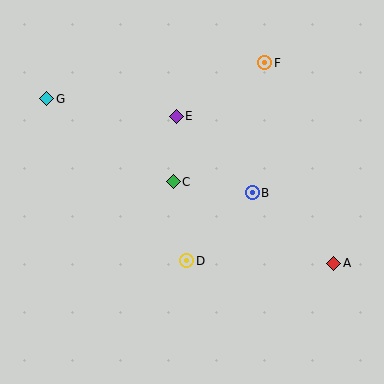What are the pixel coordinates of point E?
Point E is at (176, 116).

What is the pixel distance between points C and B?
The distance between C and B is 80 pixels.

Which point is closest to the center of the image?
Point C at (173, 182) is closest to the center.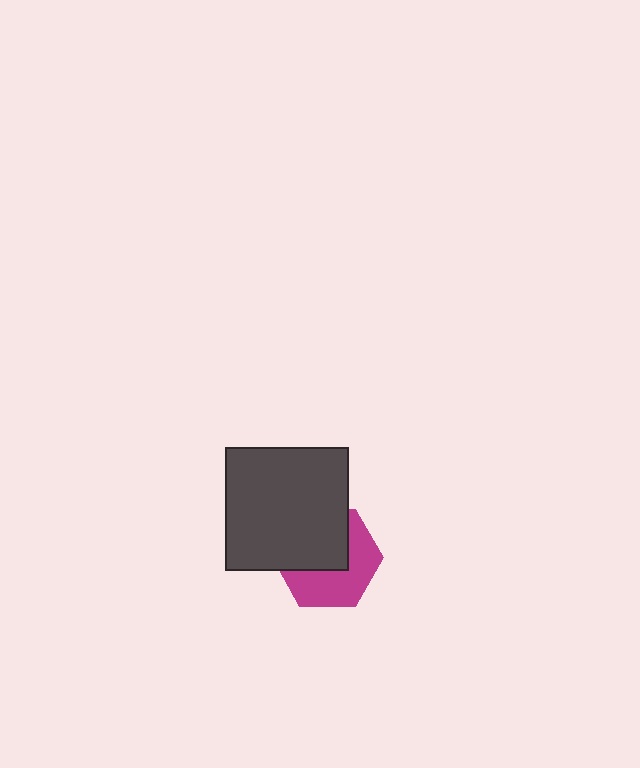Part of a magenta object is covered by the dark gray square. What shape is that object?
It is a hexagon.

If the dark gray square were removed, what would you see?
You would see the complete magenta hexagon.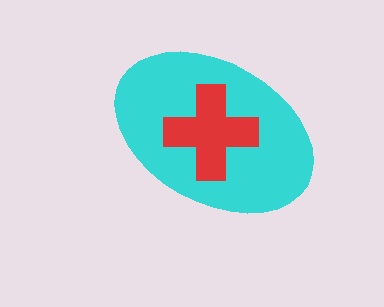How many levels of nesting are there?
2.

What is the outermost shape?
The cyan ellipse.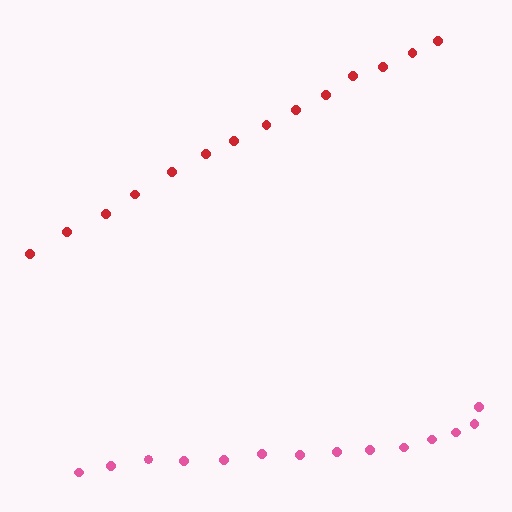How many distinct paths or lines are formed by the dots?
There are 2 distinct paths.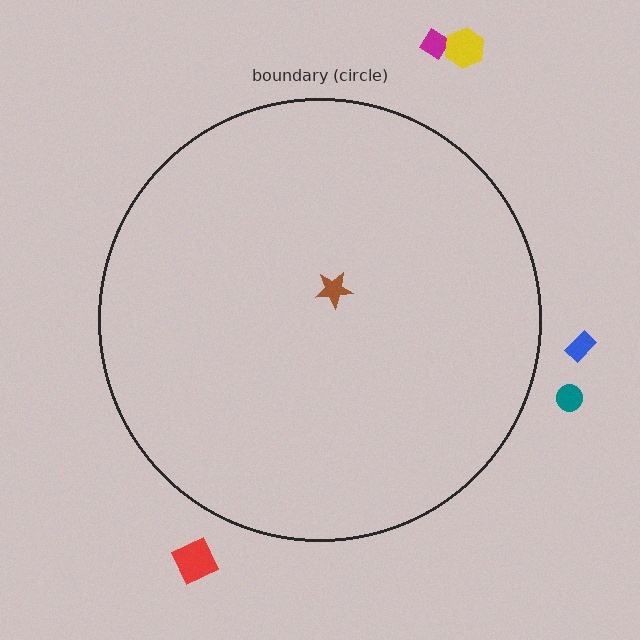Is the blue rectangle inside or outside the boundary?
Outside.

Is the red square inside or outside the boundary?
Outside.